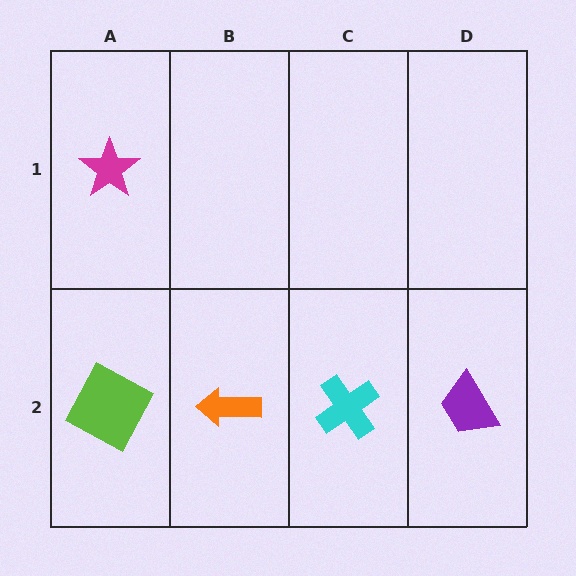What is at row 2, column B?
An orange arrow.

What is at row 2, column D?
A purple trapezoid.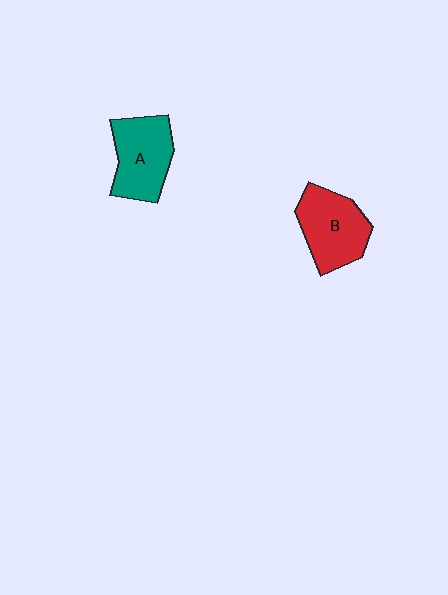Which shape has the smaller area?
Shape A (teal).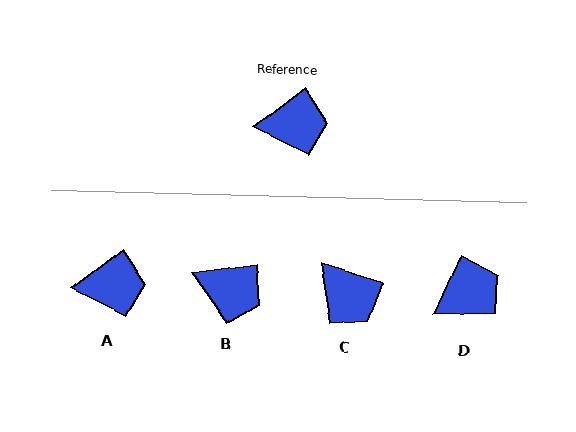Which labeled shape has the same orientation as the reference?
A.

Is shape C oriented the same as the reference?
No, it is off by about 54 degrees.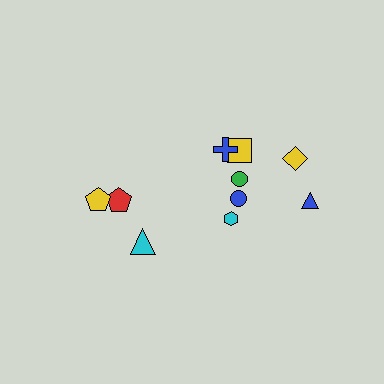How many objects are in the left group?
There are 3 objects.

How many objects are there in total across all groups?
There are 10 objects.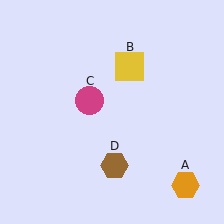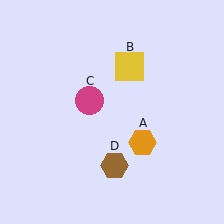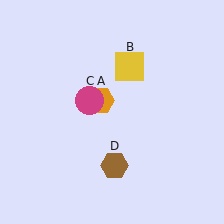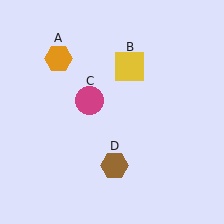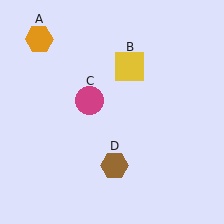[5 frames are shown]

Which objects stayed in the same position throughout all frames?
Yellow square (object B) and magenta circle (object C) and brown hexagon (object D) remained stationary.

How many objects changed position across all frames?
1 object changed position: orange hexagon (object A).